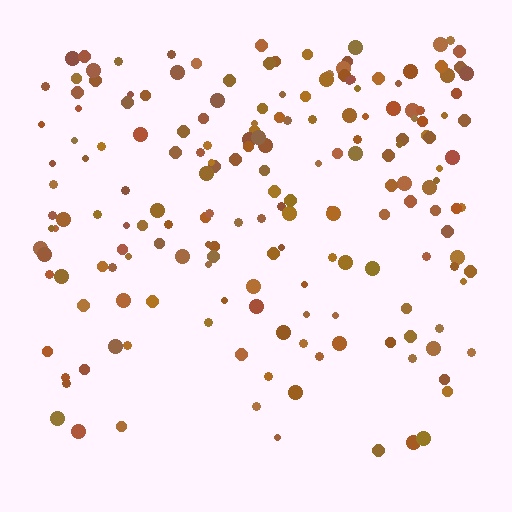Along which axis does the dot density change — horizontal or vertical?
Vertical.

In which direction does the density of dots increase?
From bottom to top, with the top side densest.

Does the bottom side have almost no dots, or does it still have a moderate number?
Still a moderate number, just noticeably fewer than the top.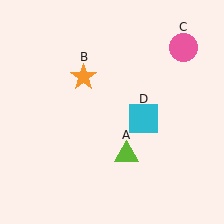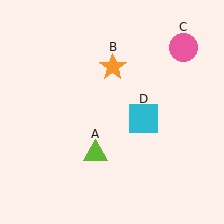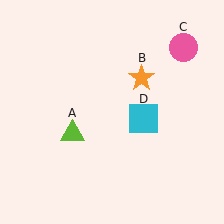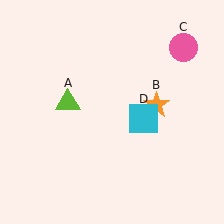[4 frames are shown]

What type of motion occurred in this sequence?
The lime triangle (object A), orange star (object B) rotated clockwise around the center of the scene.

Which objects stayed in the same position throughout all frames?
Pink circle (object C) and cyan square (object D) remained stationary.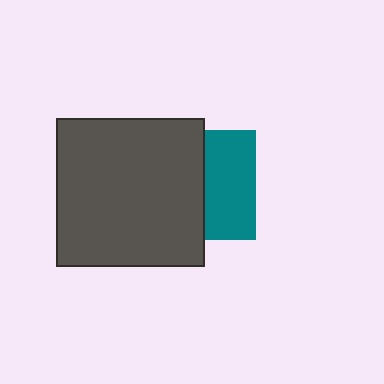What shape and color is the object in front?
The object in front is a dark gray square.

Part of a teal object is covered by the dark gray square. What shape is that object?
It is a square.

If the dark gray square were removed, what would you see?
You would see the complete teal square.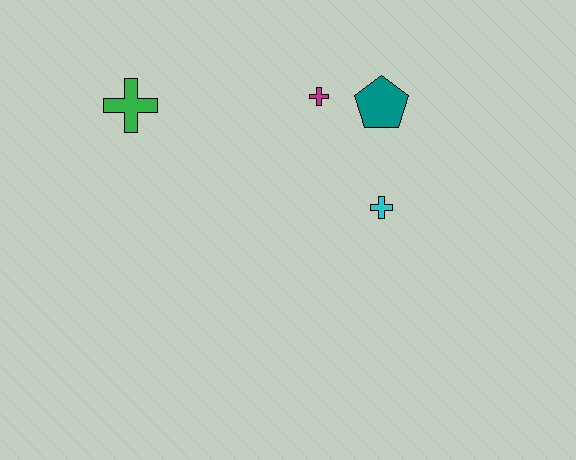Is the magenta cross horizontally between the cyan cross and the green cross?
Yes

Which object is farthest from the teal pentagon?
The green cross is farthest from the teal pentagon.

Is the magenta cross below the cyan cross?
No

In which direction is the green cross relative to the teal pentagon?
The green cross is to the left of the teal pentagon.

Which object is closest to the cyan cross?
The teal pentagon is closest to the cyan cross.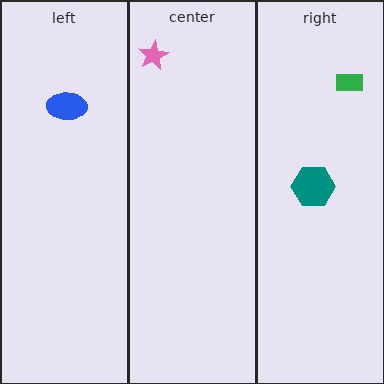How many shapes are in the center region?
1.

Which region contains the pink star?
The center region.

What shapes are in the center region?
The pink star.